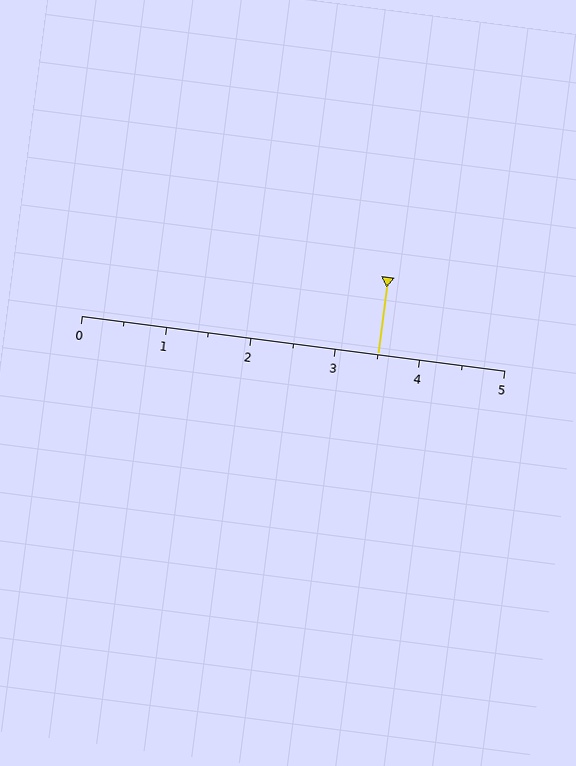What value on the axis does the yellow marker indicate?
The marker indicates approximately 3.5.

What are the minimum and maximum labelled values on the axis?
The axis runs from 0 to 5.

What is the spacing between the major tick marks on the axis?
The major ticks are spaced 1 apart.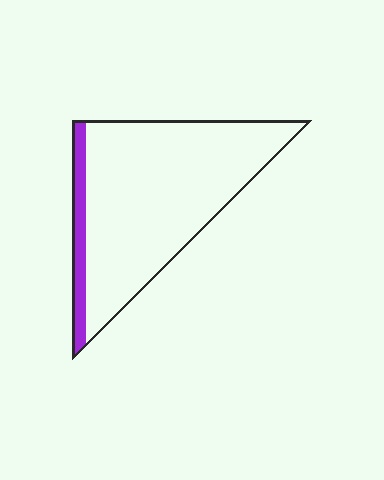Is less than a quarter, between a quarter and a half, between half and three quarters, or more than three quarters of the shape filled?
Less than a quarter.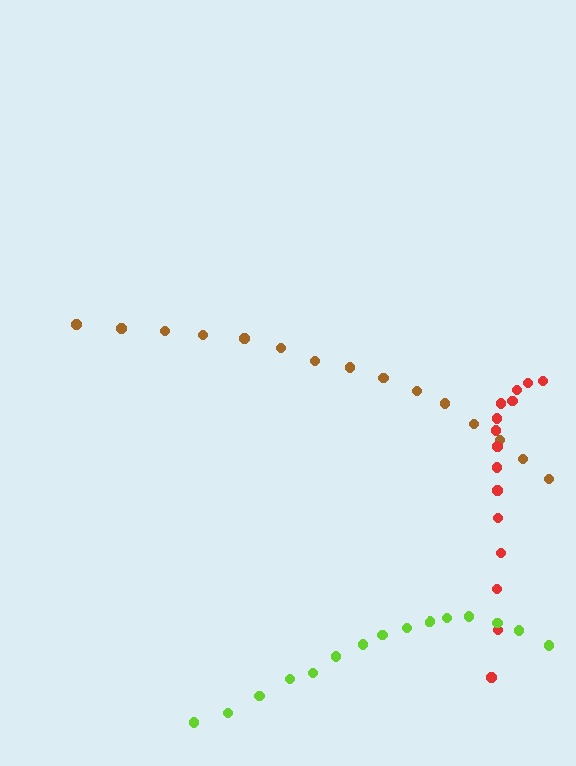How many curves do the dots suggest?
There are 3 distinct paths.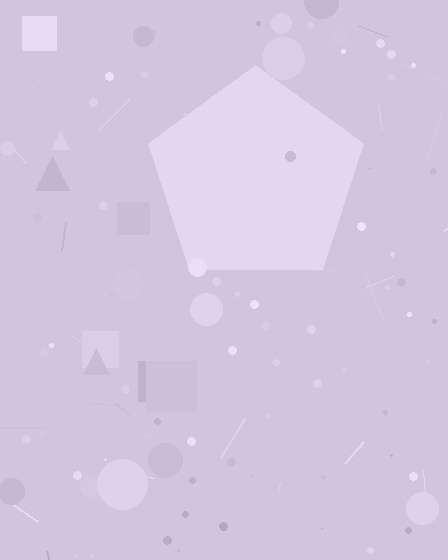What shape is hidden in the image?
A pentagon is hidden in the image.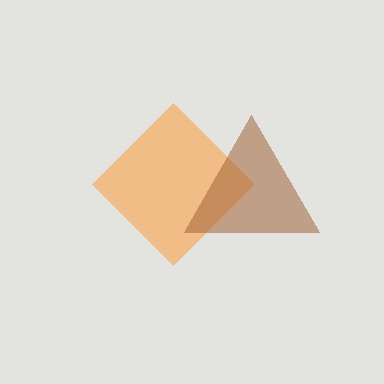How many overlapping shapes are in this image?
There are 2 overlapping shapes in the image.